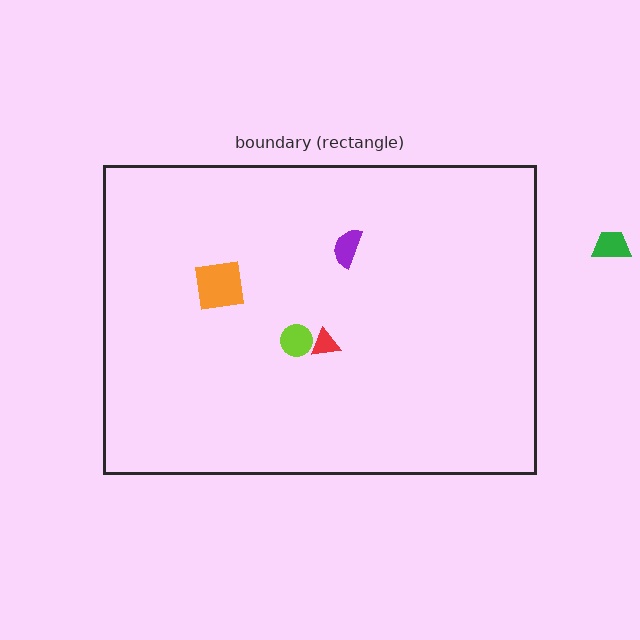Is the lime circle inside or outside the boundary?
Inside.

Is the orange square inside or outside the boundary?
Inside.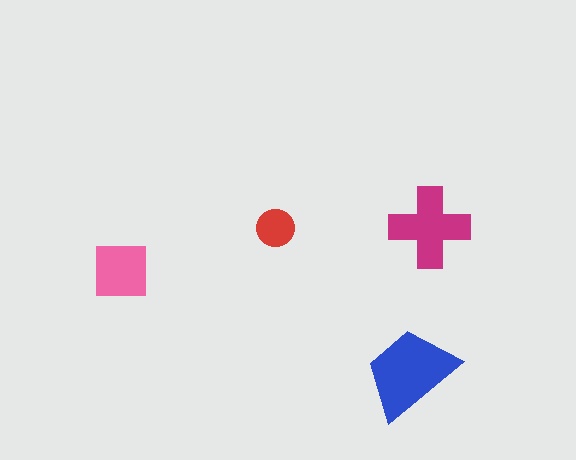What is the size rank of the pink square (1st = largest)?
3rd.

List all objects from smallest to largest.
The red circle, the pink square, the magenta cross, the blue trapezoid.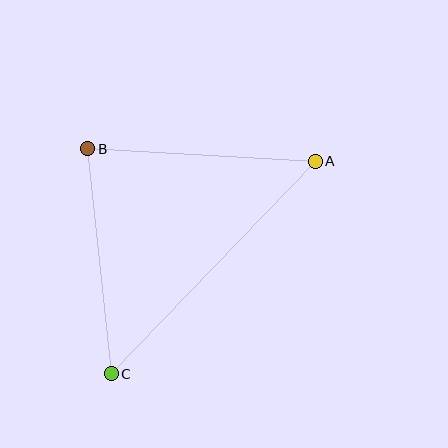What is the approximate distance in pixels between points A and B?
The distance between A and B is approximately 227 pixels.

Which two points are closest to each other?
Points B and C are closest to each other.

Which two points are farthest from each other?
Points A and C are farthest from each other.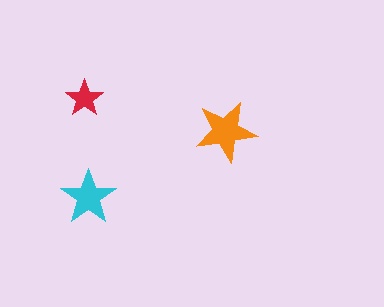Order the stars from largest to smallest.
the orange one, the cyan one, the red one.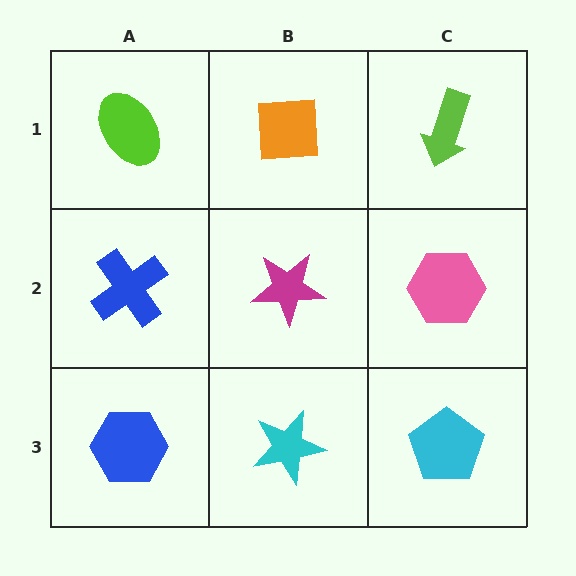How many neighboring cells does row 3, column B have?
3.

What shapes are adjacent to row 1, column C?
A pink hexagon (row 2, column C), an orange square (row 1, column B).